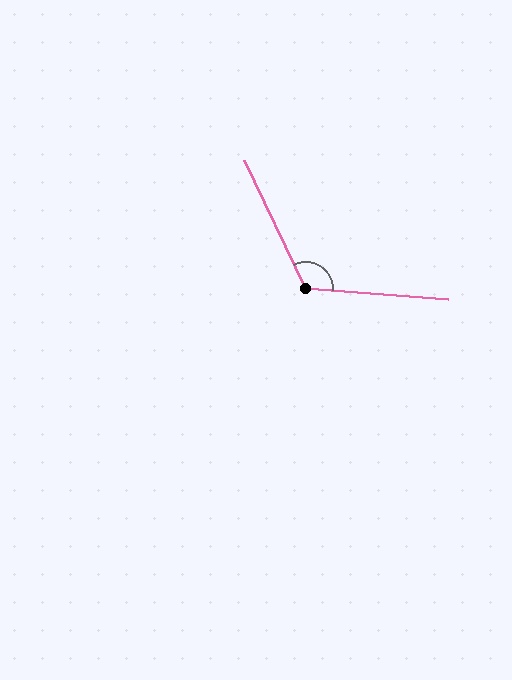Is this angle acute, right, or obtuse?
It is obtuse.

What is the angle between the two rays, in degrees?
Approximately 120 degrees.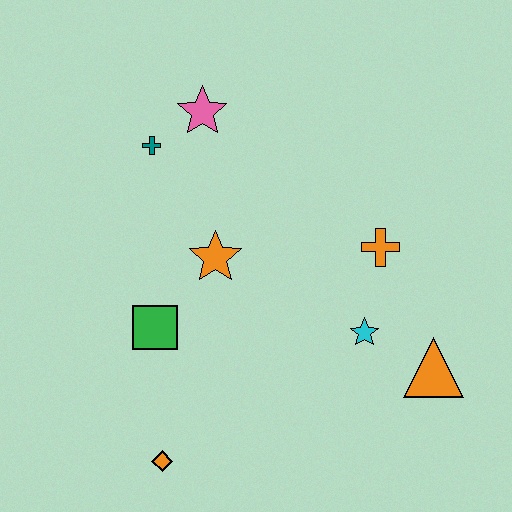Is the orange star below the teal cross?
Yes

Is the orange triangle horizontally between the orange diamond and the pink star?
No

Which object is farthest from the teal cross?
The orange triangle is farthest from the teal cross.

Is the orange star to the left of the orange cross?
Yes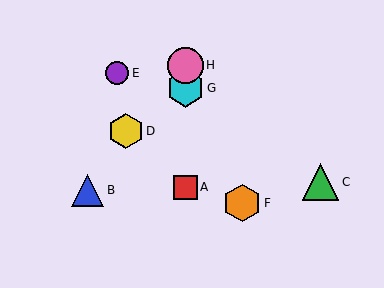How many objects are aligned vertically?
3 objects (A, G, H) are aligned vertically.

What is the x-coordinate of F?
Object F is at x≈242.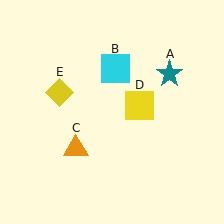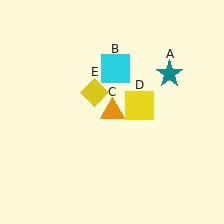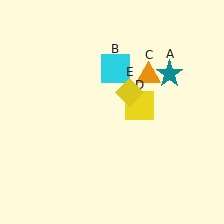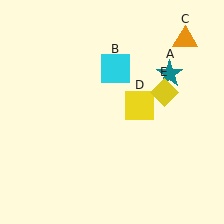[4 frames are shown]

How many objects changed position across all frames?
2 objects changed position: orange triangle (object C), yellow diamond (object E).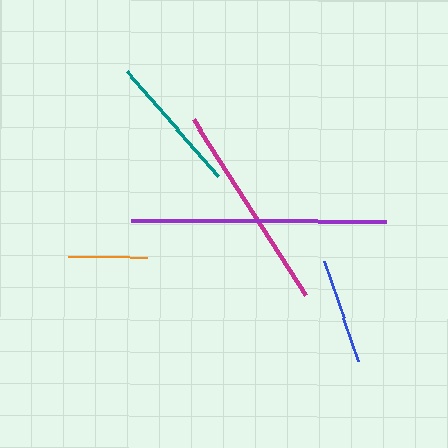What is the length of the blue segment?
The blue segment is approximately 106 pixels long.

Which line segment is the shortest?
The orange line is the shortest at approximately 79 pixels.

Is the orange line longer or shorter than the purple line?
The purple line is longer than the orange line.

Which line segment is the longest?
The purple line is the longest at approximately 255 pixels.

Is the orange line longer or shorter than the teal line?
The teal line is longer than the orange line.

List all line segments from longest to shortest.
From longest to shortest: purple, magenta, teal, blue, orange.